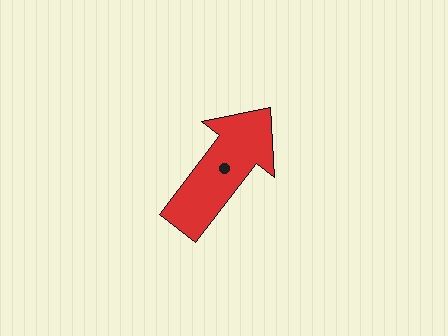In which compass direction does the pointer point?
Northeast.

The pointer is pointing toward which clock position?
Roughly 1 o'clock.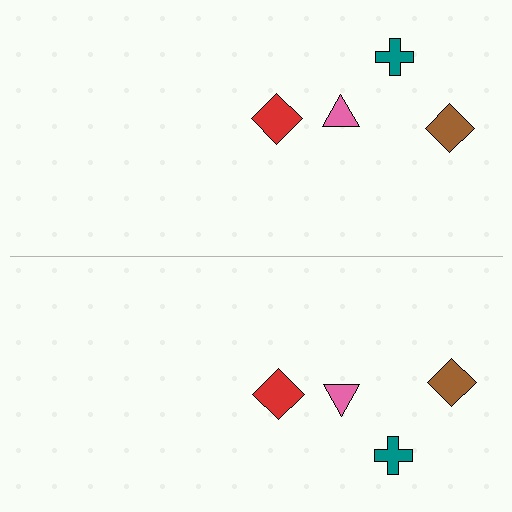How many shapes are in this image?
There are 8 shapes in this image.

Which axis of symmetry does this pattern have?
The pattern has a horizontal axis of symmetry running through the center of the image.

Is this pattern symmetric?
Yes, this pattern has bilateral (reflection) symmetry.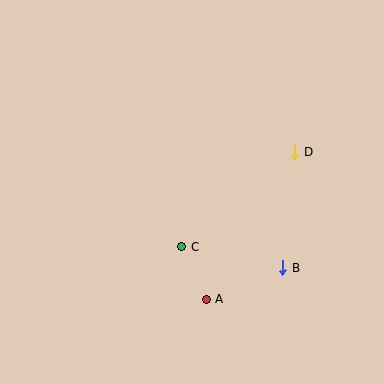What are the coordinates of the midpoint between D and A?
The midpoint between D and A is at (250, 226).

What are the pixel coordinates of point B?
Point B is at (283, 268).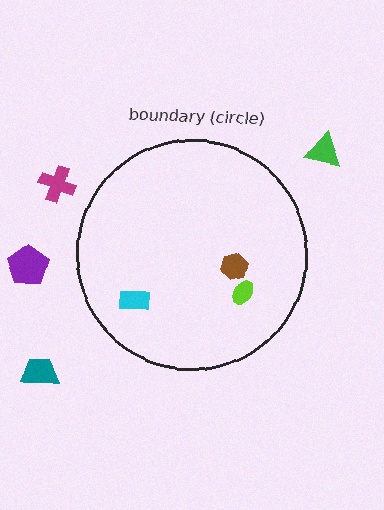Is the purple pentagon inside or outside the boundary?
Outside.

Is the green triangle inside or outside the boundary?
Outside.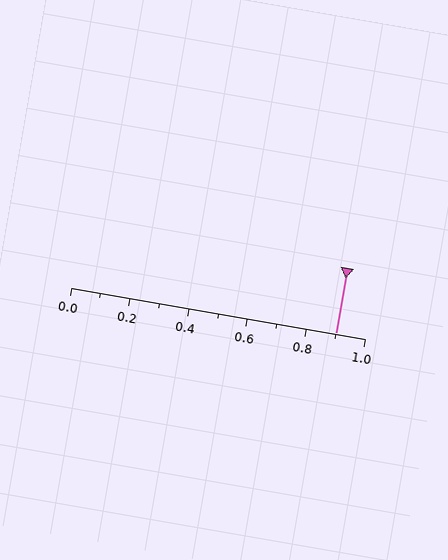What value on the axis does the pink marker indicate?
The marker indicates approximately 0.9.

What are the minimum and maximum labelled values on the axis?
The axis runs from 0.0 to 1.0.